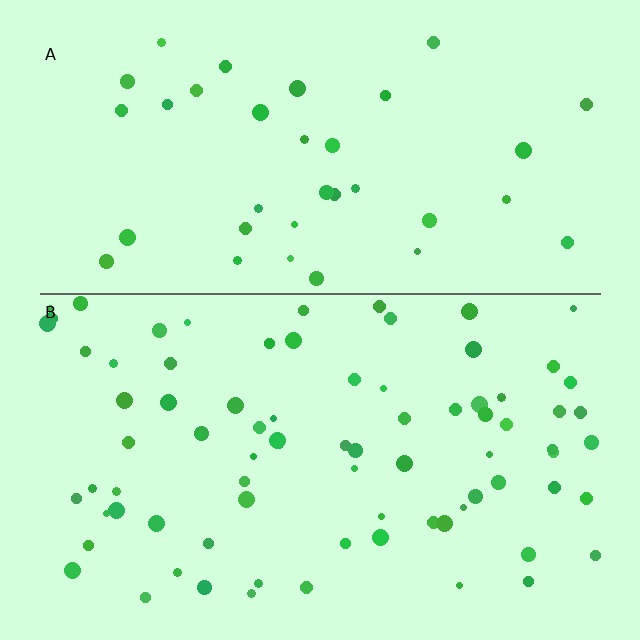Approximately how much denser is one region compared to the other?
Approximately 2.2× — region B over region A.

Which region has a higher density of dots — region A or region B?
B (the bottom).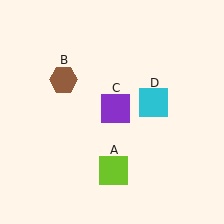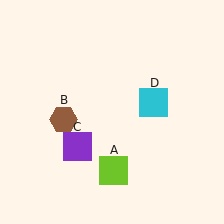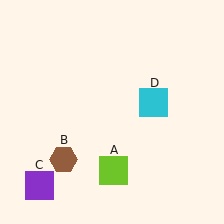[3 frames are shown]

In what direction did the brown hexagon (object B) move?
The brown hexagon (object B) moved down.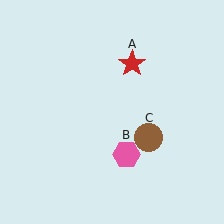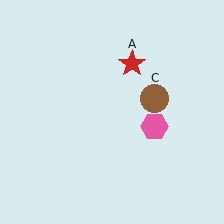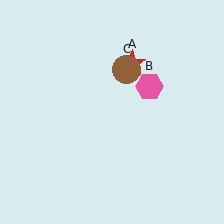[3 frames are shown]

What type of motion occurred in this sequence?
The pink hexagon (object B), brown circle (object C) rotated counterclockwise around the center of the scene.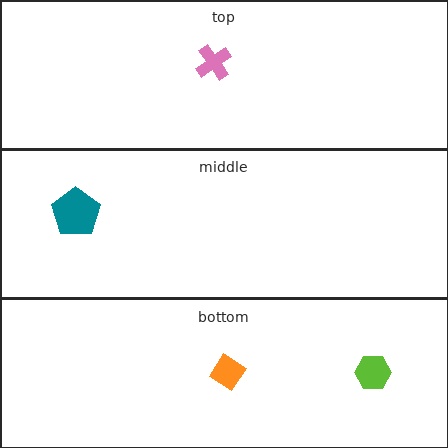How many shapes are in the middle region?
1.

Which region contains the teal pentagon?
The middle region.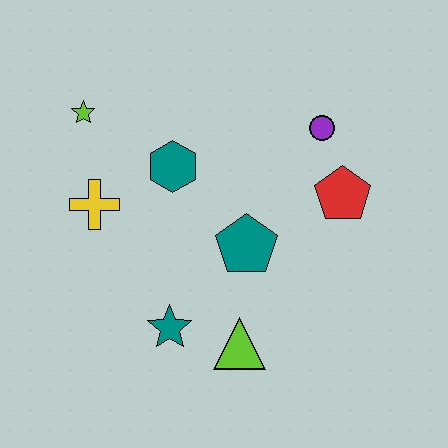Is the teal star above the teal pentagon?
No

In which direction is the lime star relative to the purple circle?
The lime star is to the left of the purple circle.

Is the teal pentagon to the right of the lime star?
Yes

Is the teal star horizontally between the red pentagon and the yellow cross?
Yes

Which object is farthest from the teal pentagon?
The lime star is farthest from the teal pentagon.